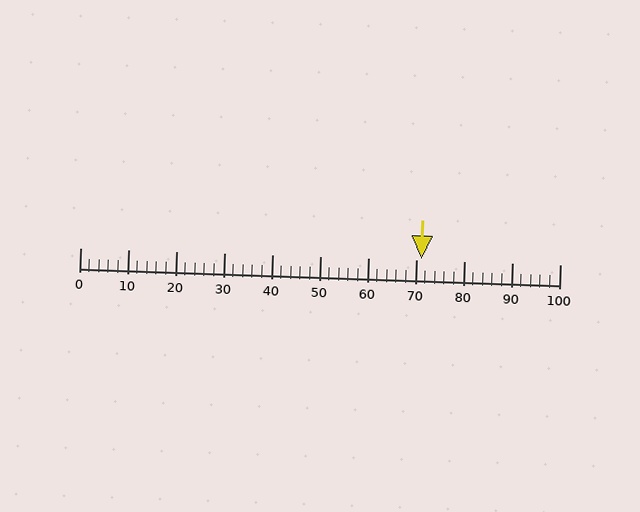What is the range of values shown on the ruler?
The ruler shows values from 0 to 100.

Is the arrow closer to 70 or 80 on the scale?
The arrow is closer to 70.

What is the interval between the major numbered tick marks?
The major tick marks are spaced 10 units apart.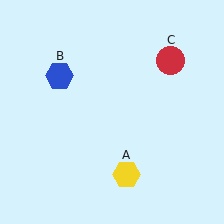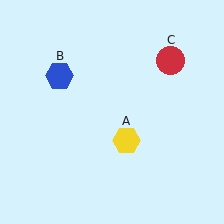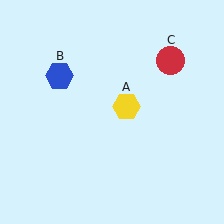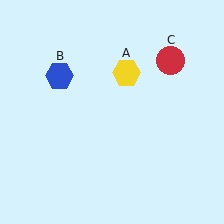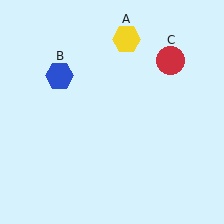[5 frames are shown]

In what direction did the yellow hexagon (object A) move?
The yellow hexagon (object A) moved up.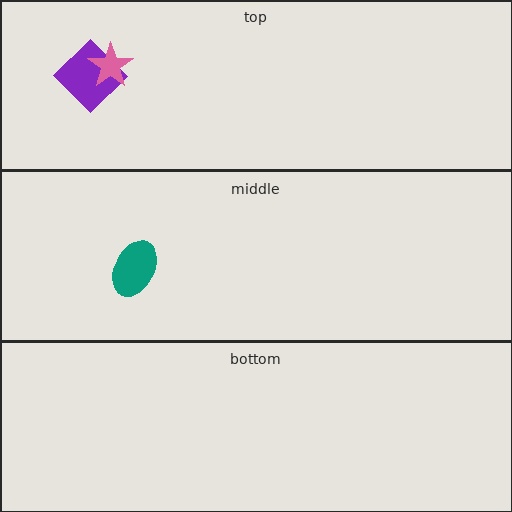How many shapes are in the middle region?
1.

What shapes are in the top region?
The purple diamond, the pink star.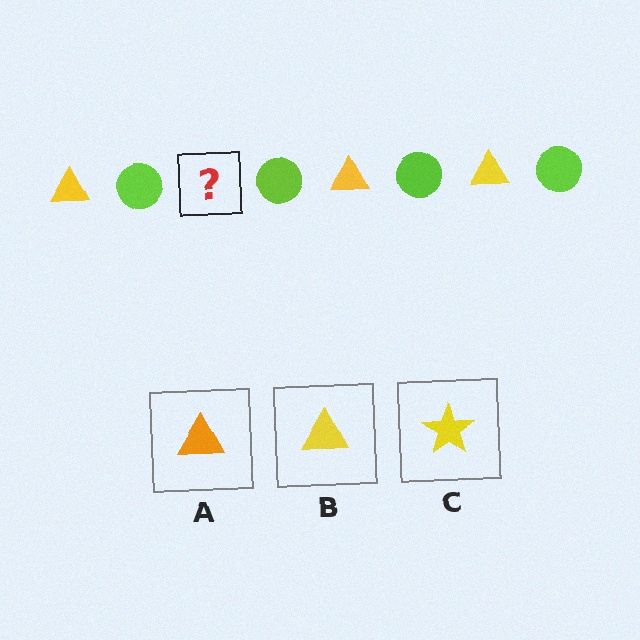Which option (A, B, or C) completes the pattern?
B.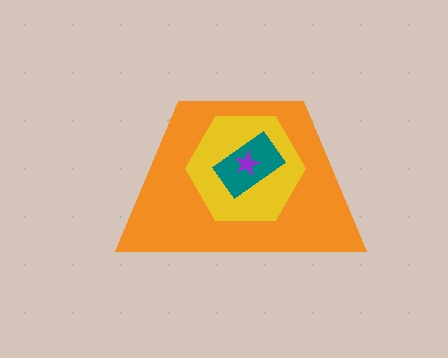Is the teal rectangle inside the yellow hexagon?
Yes.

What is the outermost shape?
The orange trapezoid.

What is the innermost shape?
The purple star.